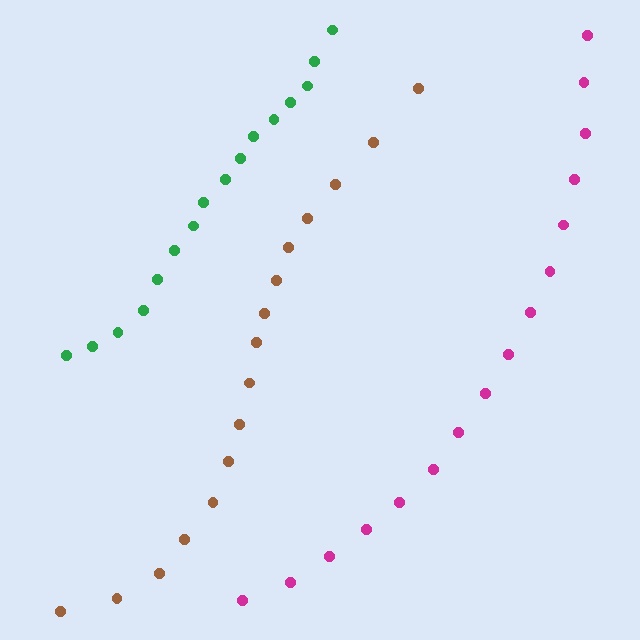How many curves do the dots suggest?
There are 3 distinct paths.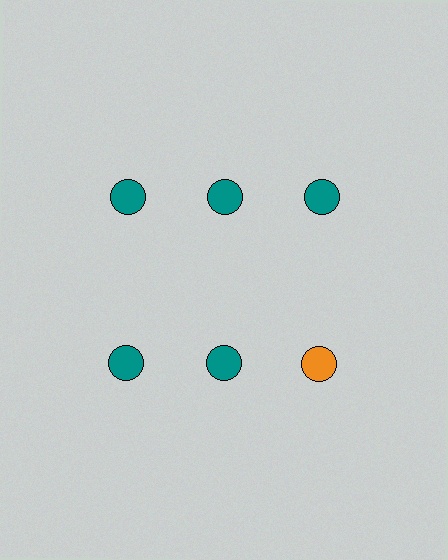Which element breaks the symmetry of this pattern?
The orange circle in the second row, center column breaks the symmetry. All other shapes are teal circles.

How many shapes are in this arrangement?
There are 6 shapes arranged in a grid pattern.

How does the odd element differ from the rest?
It has a different color: orange instead of teal.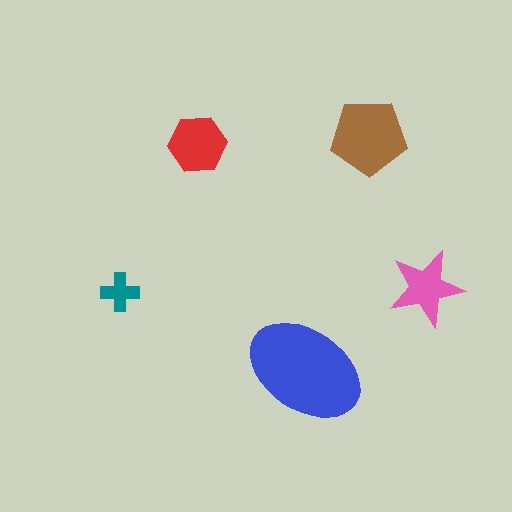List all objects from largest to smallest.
The blue ellipse, the brown pentagon, the red hexagon, the pink star, the teal cross.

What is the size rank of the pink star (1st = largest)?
4th.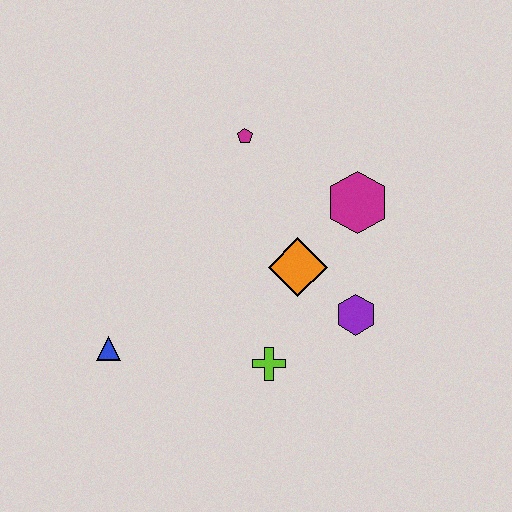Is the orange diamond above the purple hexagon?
Yes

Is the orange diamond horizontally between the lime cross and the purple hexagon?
Yes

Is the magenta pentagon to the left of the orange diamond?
Yes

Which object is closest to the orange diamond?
The purple hexagon is closest to the orange diamond.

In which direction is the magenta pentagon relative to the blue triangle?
The magenta pentagon is above the blue triangle.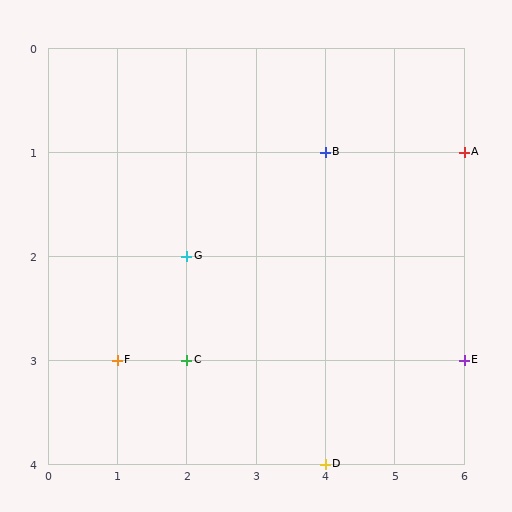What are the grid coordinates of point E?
Point E is at grid coordinates (6, 3).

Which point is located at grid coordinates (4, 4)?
Point D is at (4, 4).